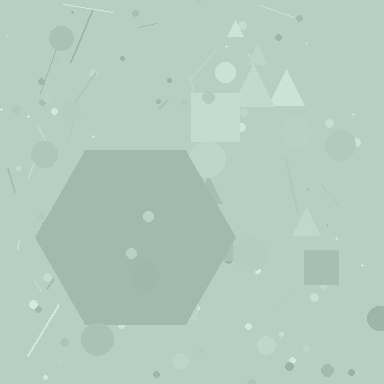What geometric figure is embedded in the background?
A hexagon is embedded in the background.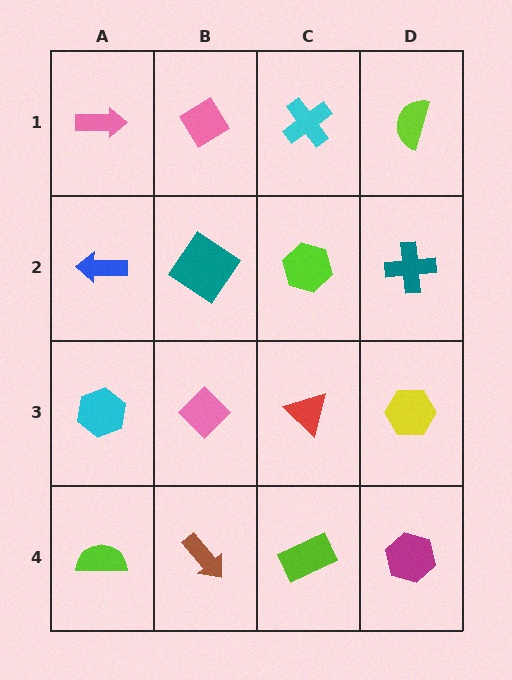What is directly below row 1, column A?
A blue arrow.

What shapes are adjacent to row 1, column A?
A blue arrow (row 2, column A), a pink diamond (row 1, column B).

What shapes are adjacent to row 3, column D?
A teal cross (row 2, column D), a magenta hexagon (row 4, column D), a red triangle (row 3, column C).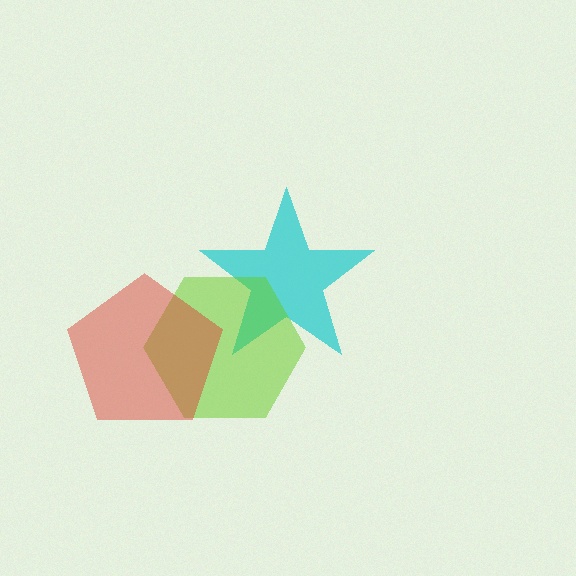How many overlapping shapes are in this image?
There are 3 overlapping shapes in the image.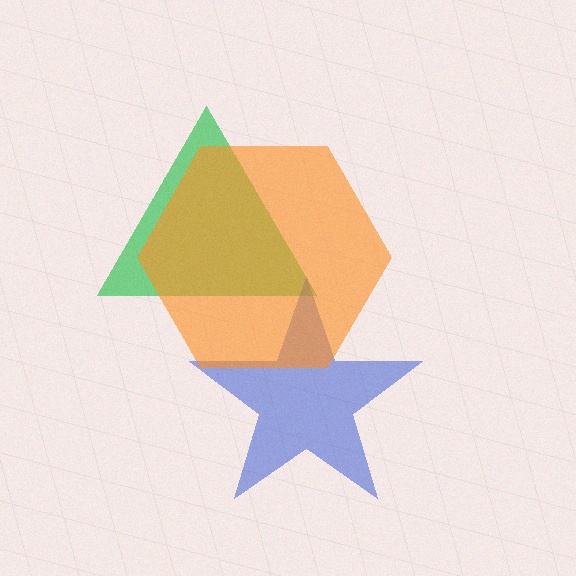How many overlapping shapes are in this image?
There are 3 overlapping shapes in the image.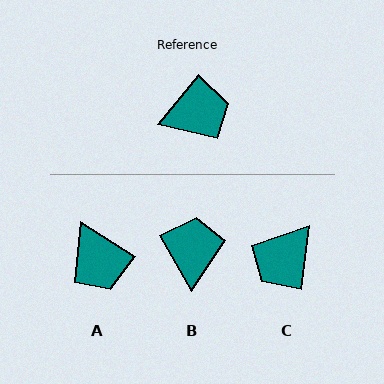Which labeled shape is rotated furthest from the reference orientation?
C, about 147 degrees away.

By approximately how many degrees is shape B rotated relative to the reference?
Approximately 69 degrees counter-clockwise.